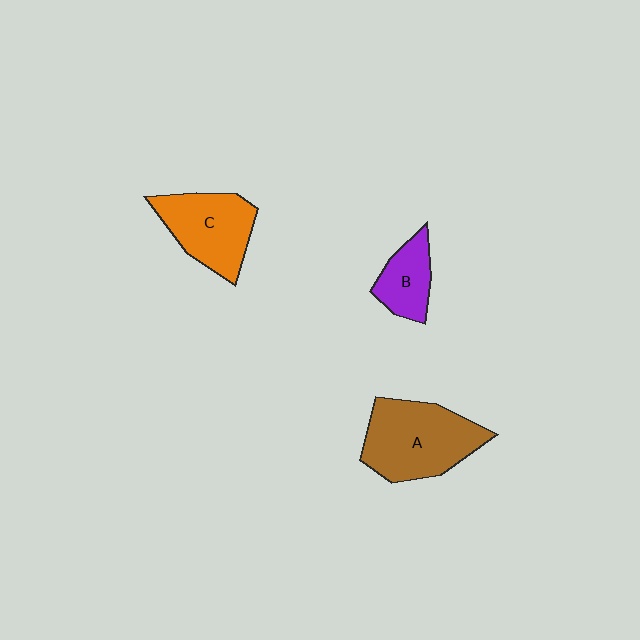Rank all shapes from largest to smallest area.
From largest to smallest: A (brown), C (orange), B (purple).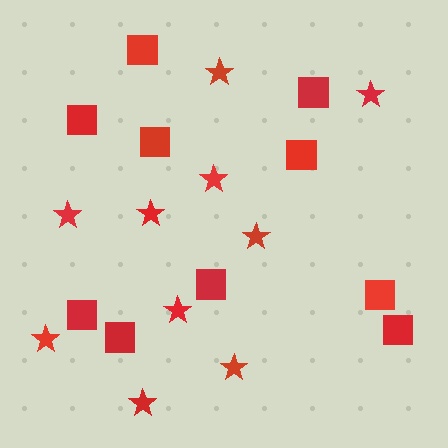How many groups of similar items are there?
There are 2 groups: one group of stars (10) and one group of squares (10).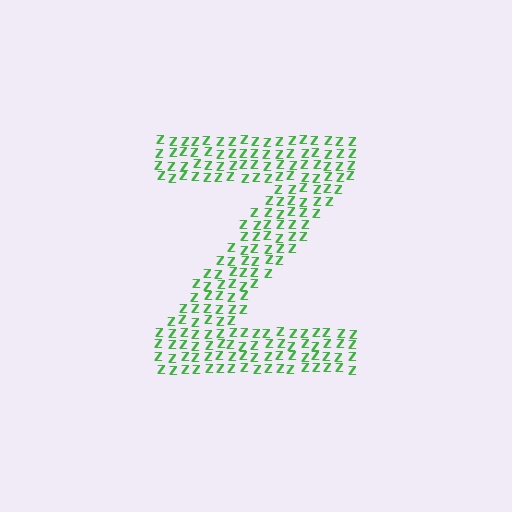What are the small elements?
The small elements are letter Z's.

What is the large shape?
The large shape is the letter Z.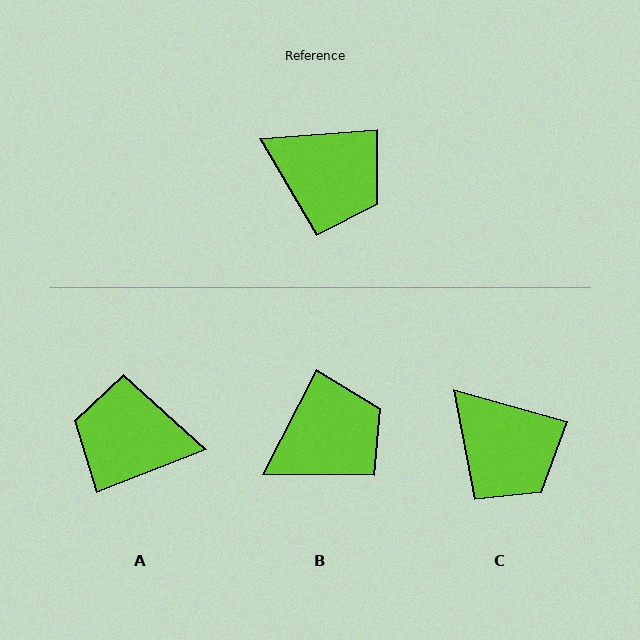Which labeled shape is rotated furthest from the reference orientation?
A, about 163 degrees away.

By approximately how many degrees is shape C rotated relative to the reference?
Approximately 20 degrees clockwise.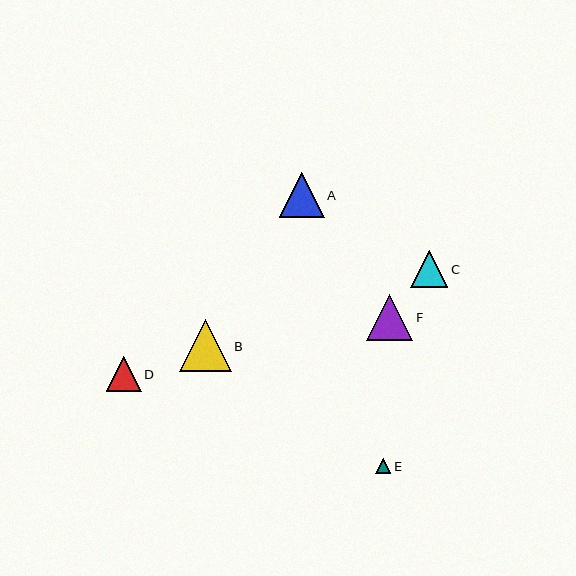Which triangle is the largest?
Triangle B is the largest with a size of approximately 52 pixels.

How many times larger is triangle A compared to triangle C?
Triangle A is approximately 1.2 times the size of triangle C.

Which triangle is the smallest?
Triangle E is the smallest with a size of approximately 15 pixels.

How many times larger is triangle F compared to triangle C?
Triangle F is approximately 1.3 times the size of triangle C.